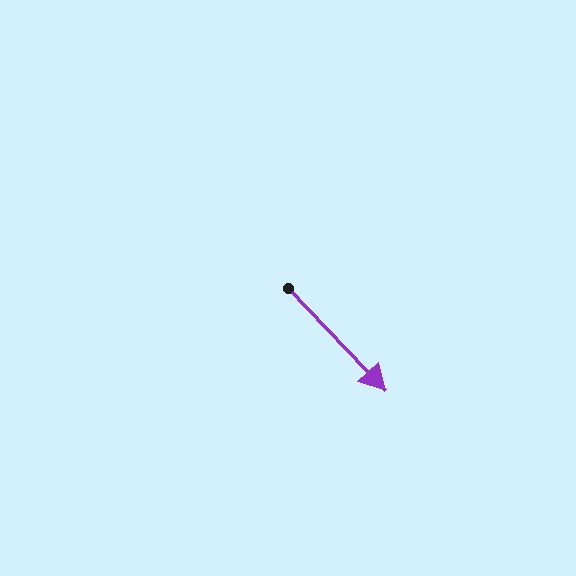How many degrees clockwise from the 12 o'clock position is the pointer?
Approximately 136 degrees.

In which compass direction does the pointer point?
Southeast.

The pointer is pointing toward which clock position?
Roughly 5 o'clock.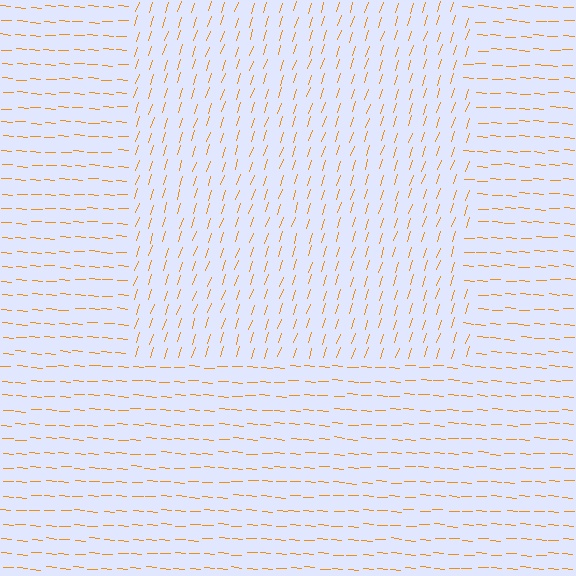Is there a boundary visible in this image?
Yes, there is a texture boundary formed by a change in line orientation.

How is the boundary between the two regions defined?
The boundary is defined purely by a change in line orientation (approximately 75 degrees difference). All lines are the same color and thickness.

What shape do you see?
I see a rectangle.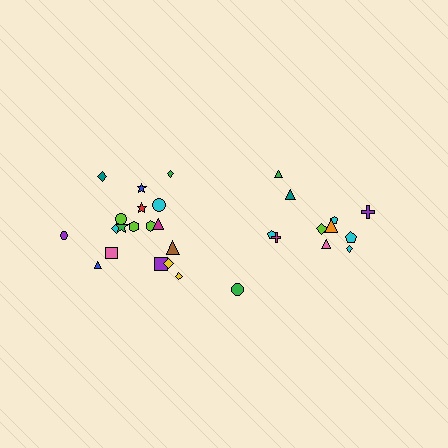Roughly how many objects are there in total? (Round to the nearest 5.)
Roughly 30 objects in total.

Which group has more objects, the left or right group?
The left group.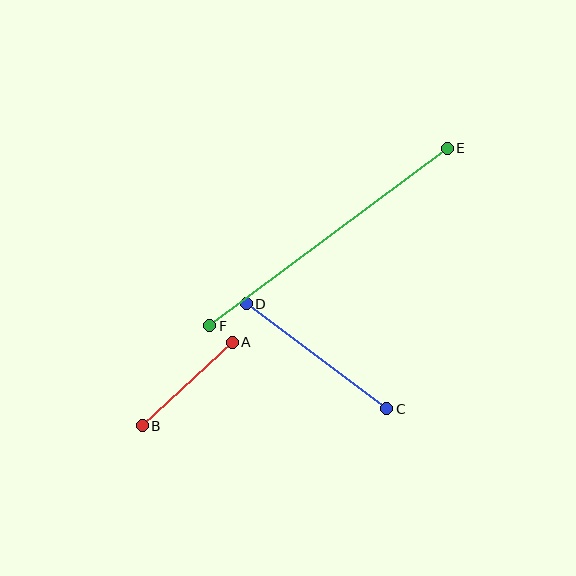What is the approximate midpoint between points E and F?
The midpoint is at approximately (329, 237) pixels.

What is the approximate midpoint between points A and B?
The midpoint is at approximately (187, 384) pixels.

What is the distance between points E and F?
The distance is approximately 296 pixels.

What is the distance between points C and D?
The distance is approximately 175 pixels.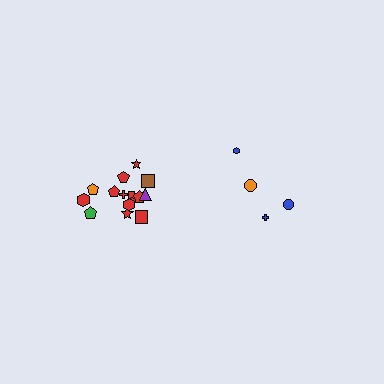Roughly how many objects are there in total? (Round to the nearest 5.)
Roughly 20 objects in total.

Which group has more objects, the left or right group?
The left group.